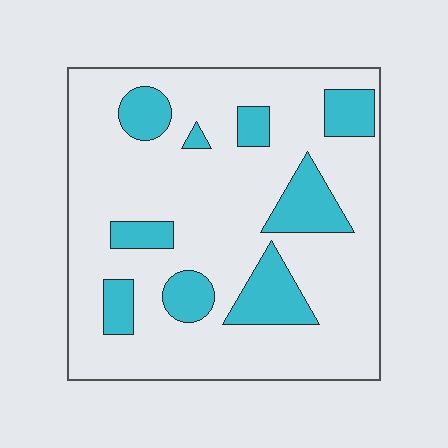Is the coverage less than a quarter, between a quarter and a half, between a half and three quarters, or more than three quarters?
Less than a quarter.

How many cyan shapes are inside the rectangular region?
9.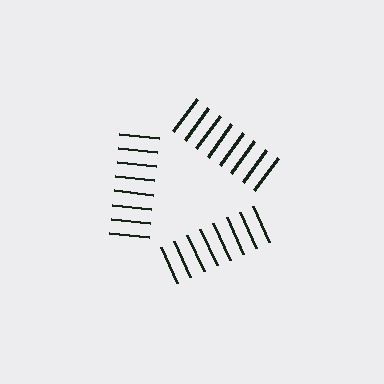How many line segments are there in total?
24 — 8 along each of the 3 edges.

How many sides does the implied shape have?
3 sides — the line-ends trace a triangle.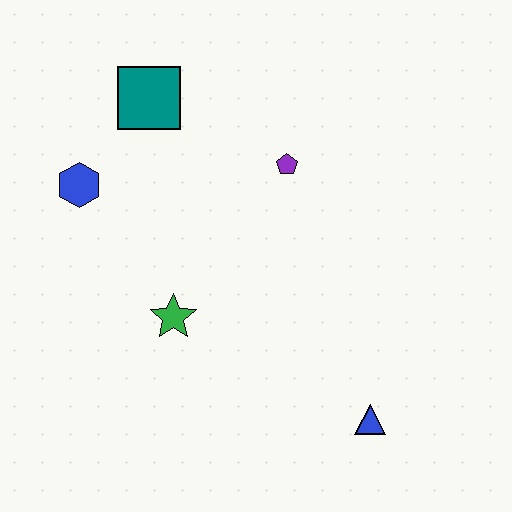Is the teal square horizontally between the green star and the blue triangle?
No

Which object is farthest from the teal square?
The blue triangle is farthest from the teal square.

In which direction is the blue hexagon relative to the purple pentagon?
The blue hexagon is to the left of the purple pentagon.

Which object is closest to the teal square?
The blue hexagon is closest to the teal square.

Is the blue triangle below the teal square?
Yes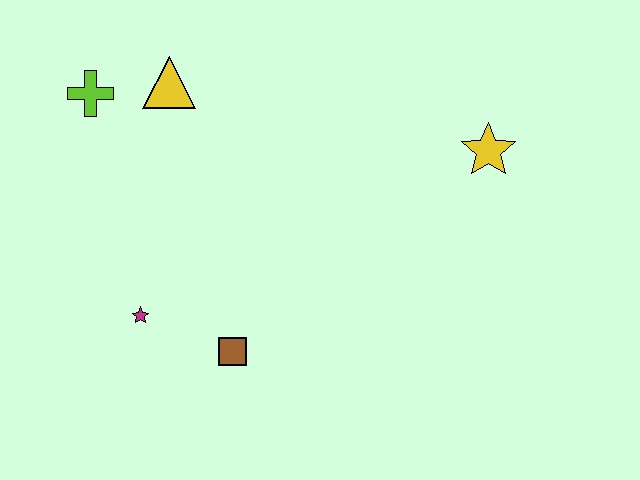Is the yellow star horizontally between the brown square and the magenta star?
No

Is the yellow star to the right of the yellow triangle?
Yes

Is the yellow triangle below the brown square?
No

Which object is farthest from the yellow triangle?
The yellow star is farthest from the yellow triangle.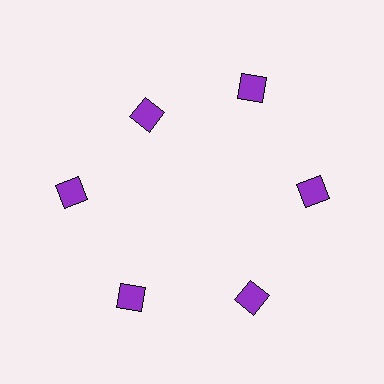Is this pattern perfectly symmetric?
No. The 6 purple diamonds are arranged in a ring, but one element near the 11 o'clock position is pulled inward toward the center, breaking the 6-fold rotational symmetry.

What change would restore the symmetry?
The symmetry would be restored by moving it outward, back onto the ring so that all 6 diamonds sit at equal angles and equal distance from the center.